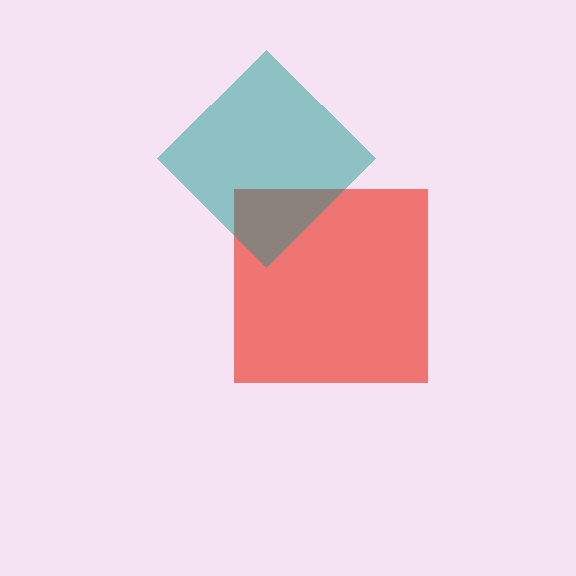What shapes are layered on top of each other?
The layered shapes are: a red square, a teal diamond.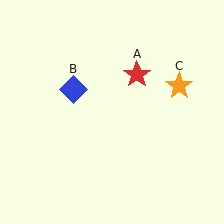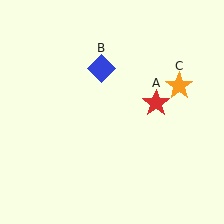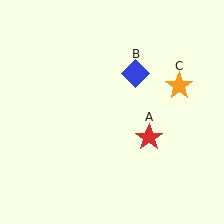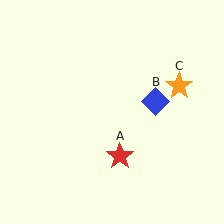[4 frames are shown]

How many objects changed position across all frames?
2 objects changed position: red star (object A), blue diamond (object B).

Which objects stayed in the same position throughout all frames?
Orange star (object C) remained stationary.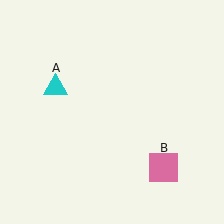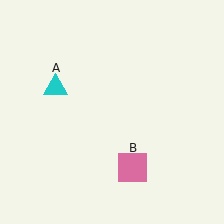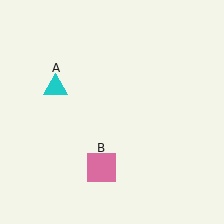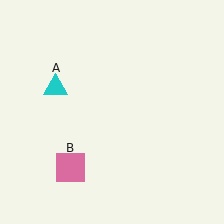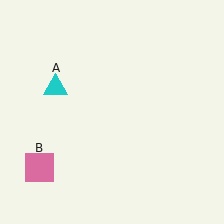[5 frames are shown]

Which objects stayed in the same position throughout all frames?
Cyan triangle (object A) remained stationary.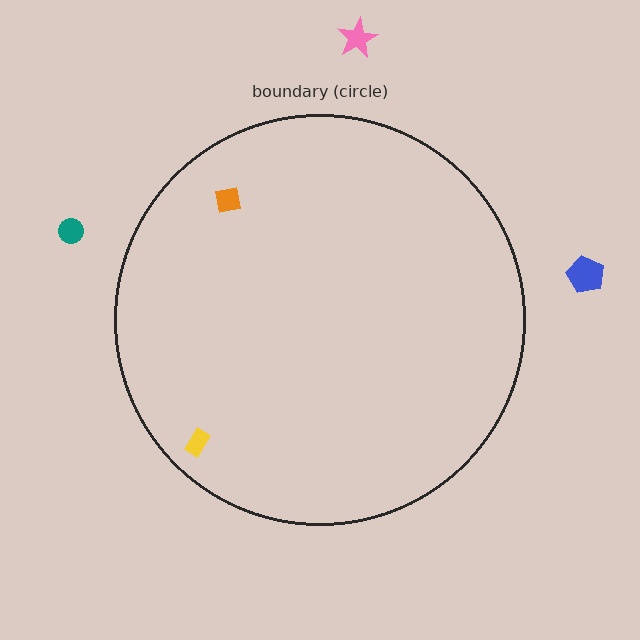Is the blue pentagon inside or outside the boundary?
Outside.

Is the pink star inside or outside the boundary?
Outside.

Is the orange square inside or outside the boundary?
Inside.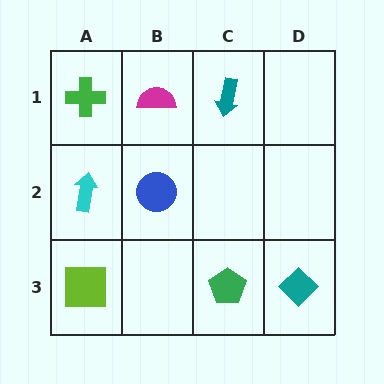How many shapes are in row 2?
2 shapes.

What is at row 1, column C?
A teal arrow.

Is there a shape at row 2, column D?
No, that cell is empty.